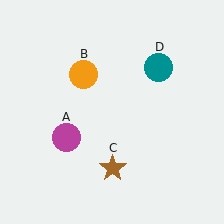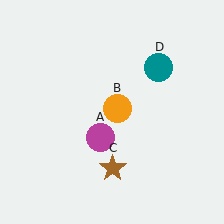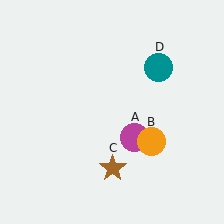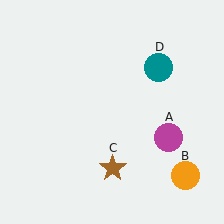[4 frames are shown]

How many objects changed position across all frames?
2 objects changed position: magenta circle (object A), orange circle (object B).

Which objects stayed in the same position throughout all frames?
Brown star (object C) and teal circle (object D) remained stationary.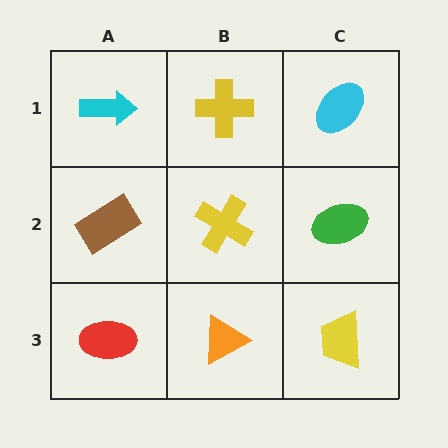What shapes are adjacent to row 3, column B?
A yellow cross (row 2, column B), a red ellipse (row 3, column A), a yellow trapezoid (row 3, column C).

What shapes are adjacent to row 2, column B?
A yellow cross (row 1, column B), an orange triangle (row 3, column B), a brown rectangle (row 2, column A), a green ellipse (row 2, column C).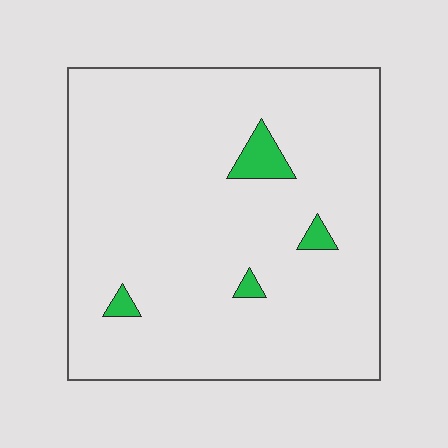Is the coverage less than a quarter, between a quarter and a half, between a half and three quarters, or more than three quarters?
Less than a quarter.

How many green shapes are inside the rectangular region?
4.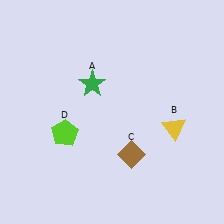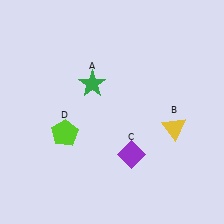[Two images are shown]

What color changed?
The diamond (C) changed from brown in Image 1 to purple in Image 2.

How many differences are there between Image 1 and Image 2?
There is 1 difference between the two images.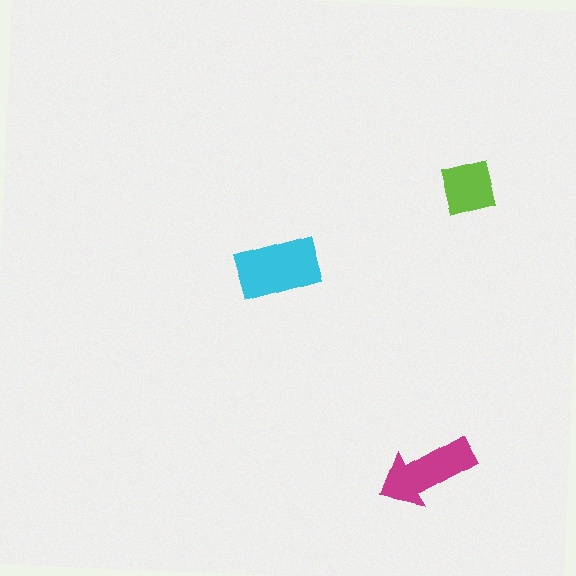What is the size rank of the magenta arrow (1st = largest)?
2nd.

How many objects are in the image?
There are 3 objects in the image.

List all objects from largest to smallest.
The cyan rectangle, the magenta arrow, the lime square.